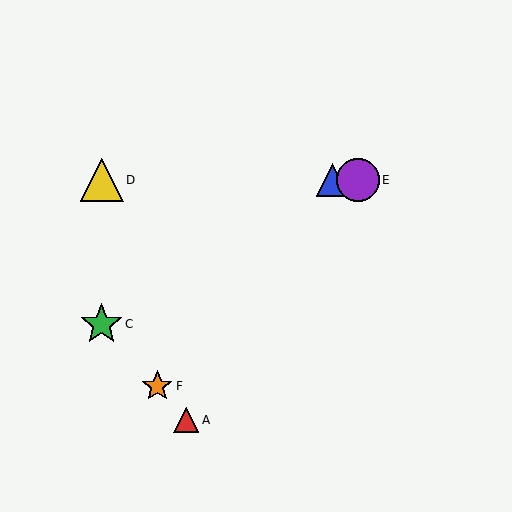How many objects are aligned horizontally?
3 objects (B, D, E) are aligned horizontally.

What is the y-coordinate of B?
Object B is at y≈180.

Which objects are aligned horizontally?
Objects B, D, E are aligned horizontally.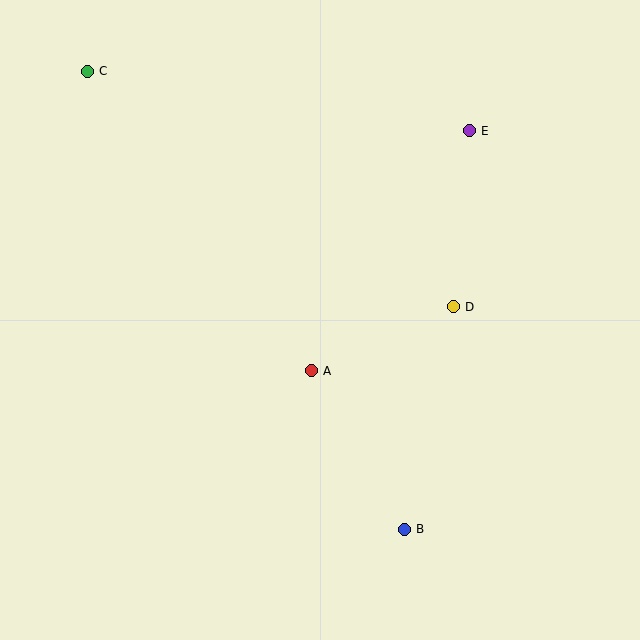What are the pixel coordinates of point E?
Point E is at (469, 131).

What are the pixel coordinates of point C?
Point C is at (87, 71).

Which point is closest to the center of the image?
Point A at (311, 371) is closest to the center.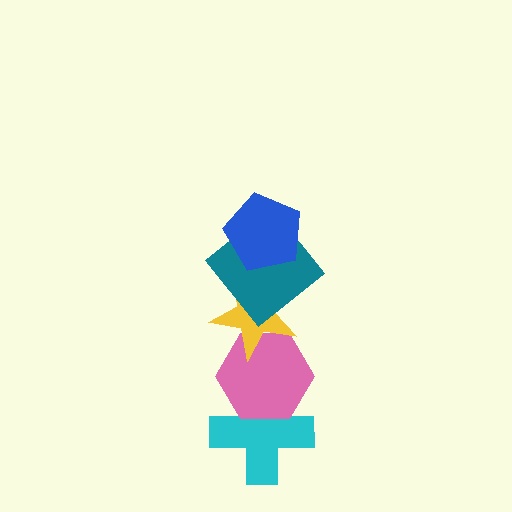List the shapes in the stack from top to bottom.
From top to bottom: the blue pentagon, the teal diamond, the yellow star, the pink hexagon, the cyan cross.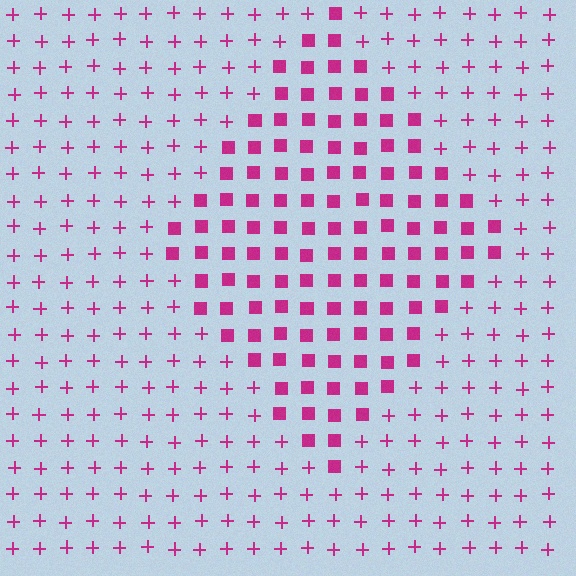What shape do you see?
I see a diamond.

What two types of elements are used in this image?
The image uses squares inside the diamond region and plus signs outside it.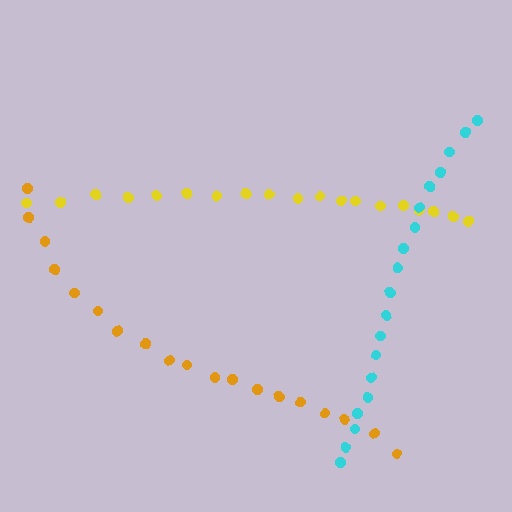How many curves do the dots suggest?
There are 3 distinct paths.